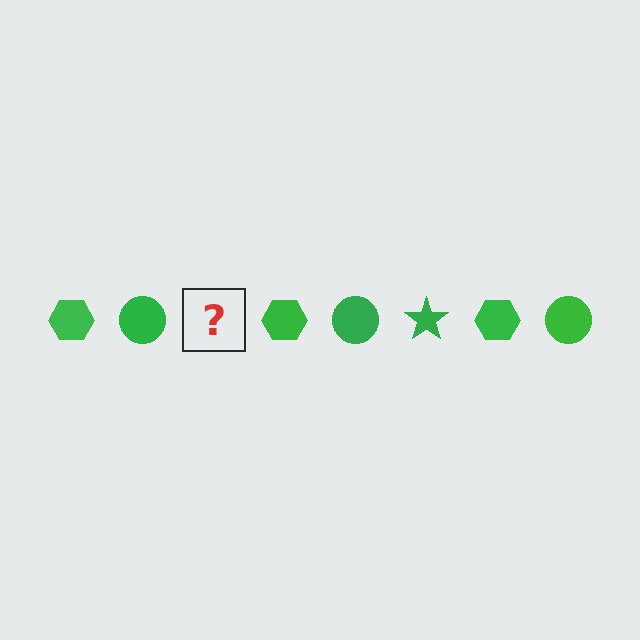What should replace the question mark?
The question mark should be replaced with a green star.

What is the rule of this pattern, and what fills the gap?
The rule is that the pattern cycles through hexagon, circle, star shapes in green. The gap should be filled with a green star.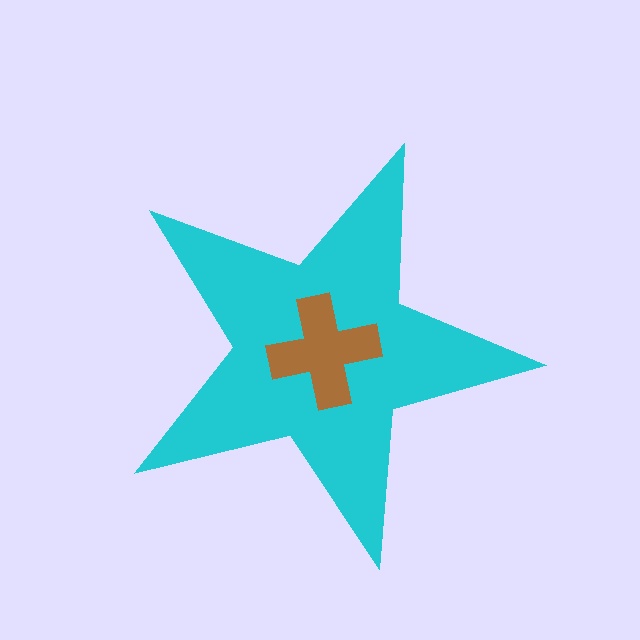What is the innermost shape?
The brown cross.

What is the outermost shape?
The cyan star.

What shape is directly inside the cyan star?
The brown cross.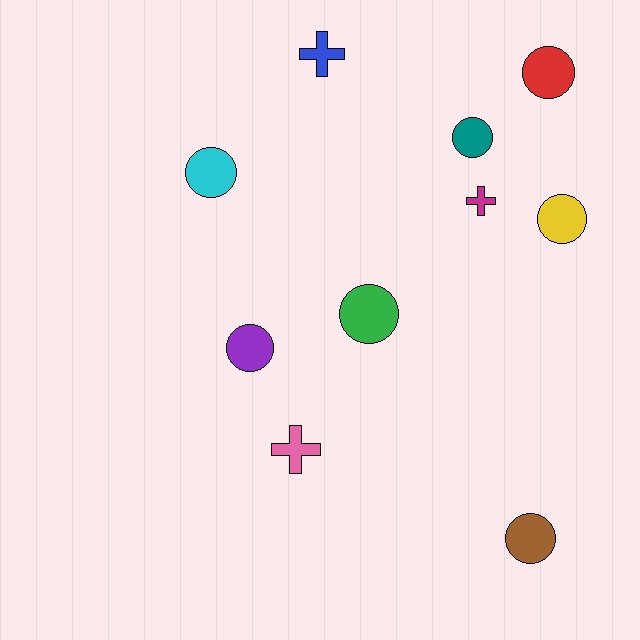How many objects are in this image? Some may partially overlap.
There are 10 objects.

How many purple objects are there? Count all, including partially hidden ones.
There is 1 purple object.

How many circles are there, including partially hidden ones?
There are 7 circles.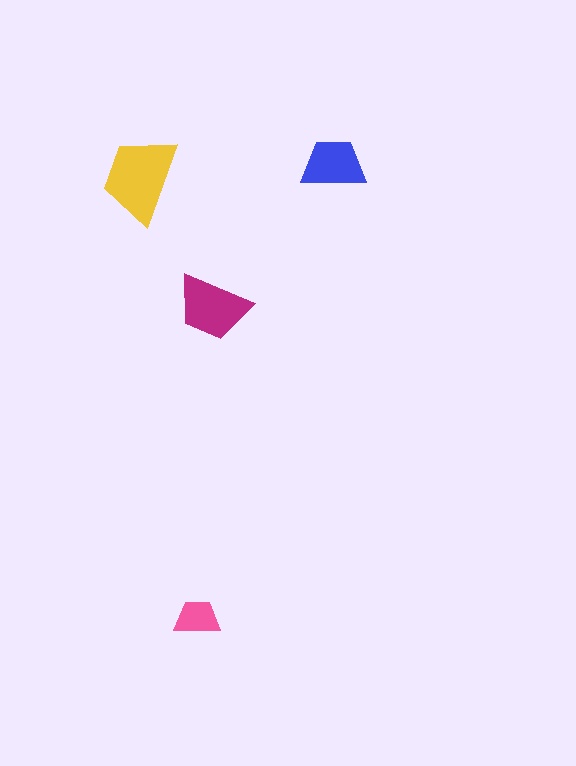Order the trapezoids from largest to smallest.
the yellow one, the magenta one, the blue one, the pink one.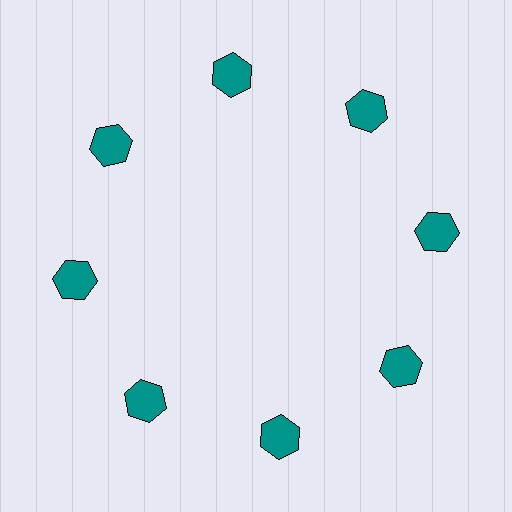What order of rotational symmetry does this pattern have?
This pattern has 8-fold rotational symmetry.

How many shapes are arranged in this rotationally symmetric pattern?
There are 8 shapes, arranged in 8 groups of 1.